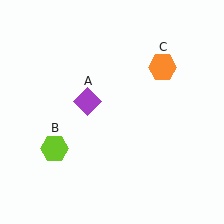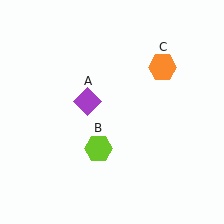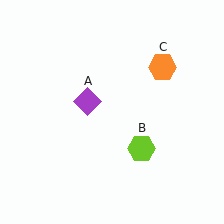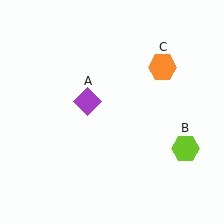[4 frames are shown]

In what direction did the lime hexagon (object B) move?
The lime hexagon (object B) moved right.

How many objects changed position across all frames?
1 object changed position: lime hexagon (object B).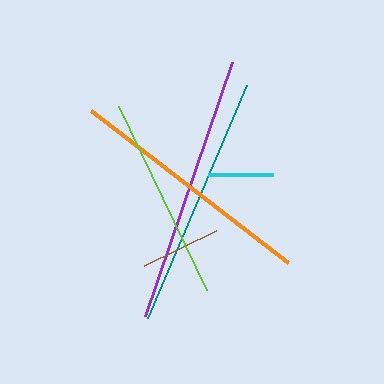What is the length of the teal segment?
The teal segment is approximately 253 pixels long.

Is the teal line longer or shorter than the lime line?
The teal line is longer than the lime line.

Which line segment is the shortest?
The cyan line is the shortest at approximately 65 pixels.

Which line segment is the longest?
The purple line is the longest at approximately 269 pixels.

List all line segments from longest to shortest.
From longest to shortest: purple, teal, orange, lime, brown, cyan.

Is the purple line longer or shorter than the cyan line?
The purple line is longer than the cyan line.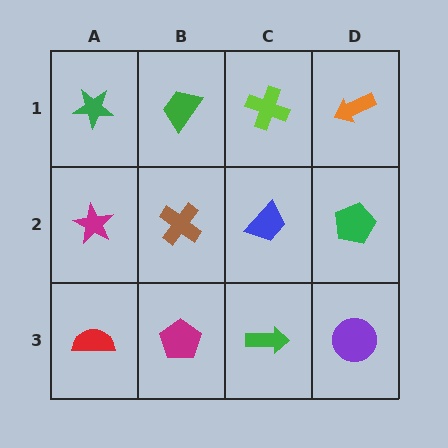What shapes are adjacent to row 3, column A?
A magenta star (row 2, column A), a magenta pentagon (row 3, column B).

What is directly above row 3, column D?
A green pentagon.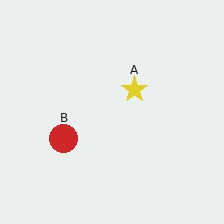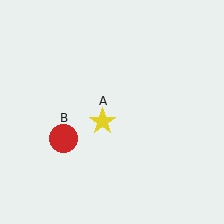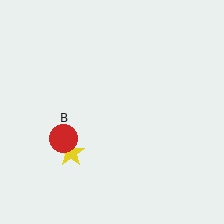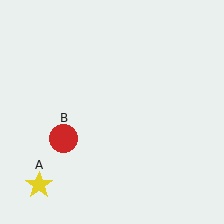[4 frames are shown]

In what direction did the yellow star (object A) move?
The yellow star (object A) moved down and to the left.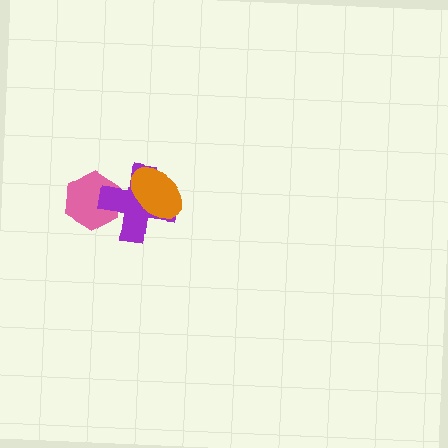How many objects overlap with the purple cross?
2 objects overlap with the purple cross.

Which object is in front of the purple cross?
The orange ellipse is in front of the purple cross.